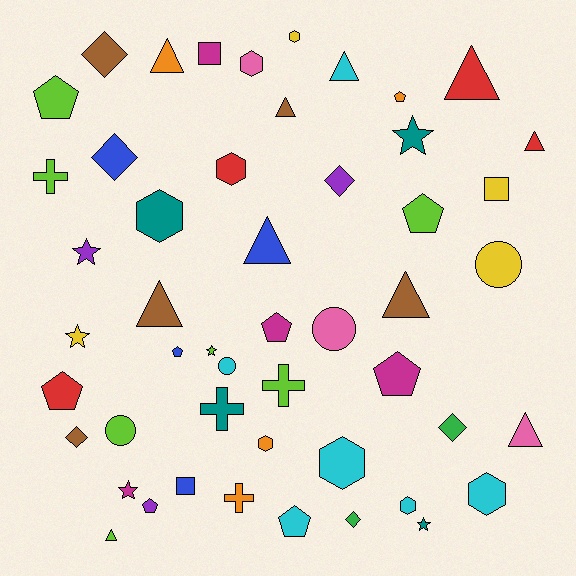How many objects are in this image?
There are 50 objects.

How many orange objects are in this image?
There are 4 orange objects.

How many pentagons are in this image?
There are 9 pentagons.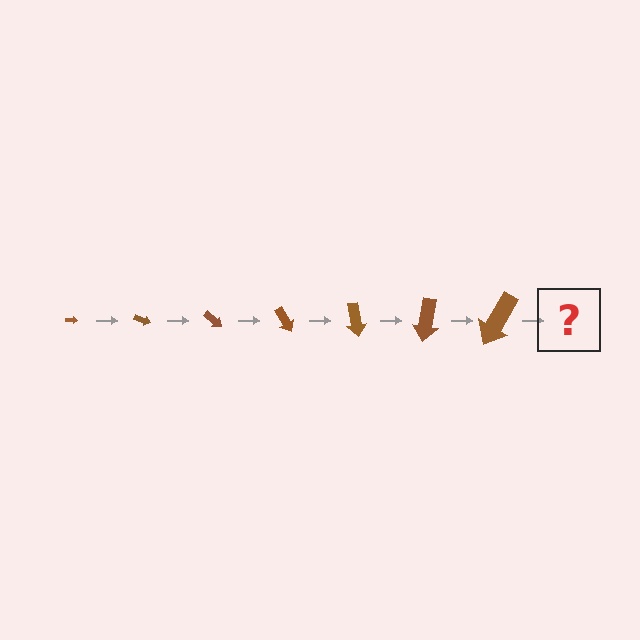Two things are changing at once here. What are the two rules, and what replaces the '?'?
The two rules are that the arrow grows larger each step and it rotates 20 degrees each step. The '?' should be an arrow, larger than the previous one and rotated 140 degrees from the start.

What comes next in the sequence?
The next element should be an arrow, larger than the previous one and rotated 140 degrees from the start.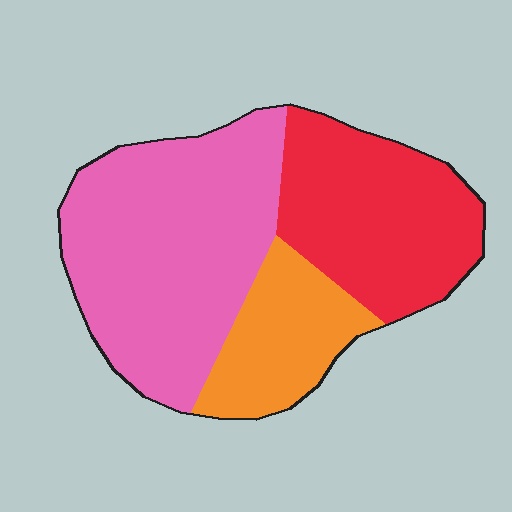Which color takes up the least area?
Orange, at roughly 20%.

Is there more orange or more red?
Red.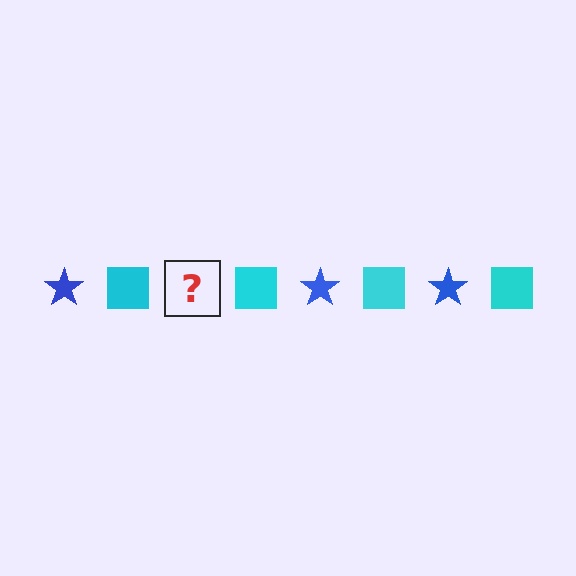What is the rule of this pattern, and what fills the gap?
The rule is that the pattern alternates between blue star and cyan square. The gap should be filled with a blue star.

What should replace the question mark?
The question mark should be replaced with a blue star.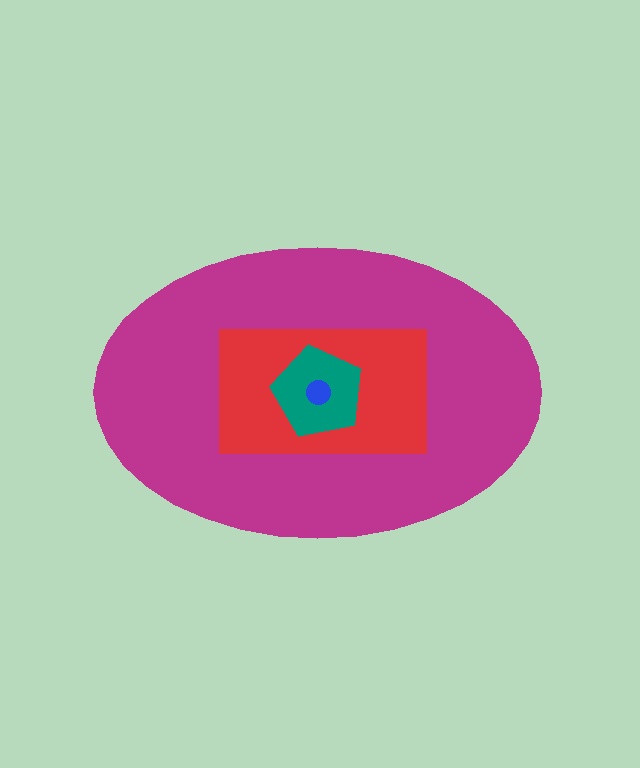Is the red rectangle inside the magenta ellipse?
Yes.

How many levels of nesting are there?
4.